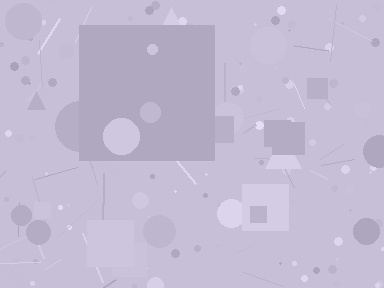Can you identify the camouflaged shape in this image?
The camouflaged shape is a square.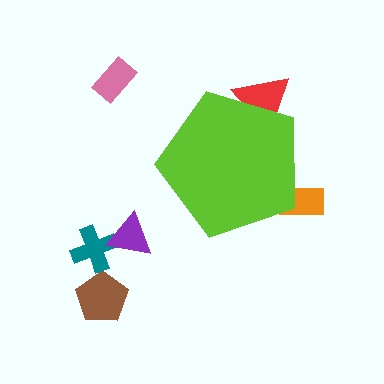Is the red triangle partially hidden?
Yes, the red triangle is partially hidden behind the lime pentagon.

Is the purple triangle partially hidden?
No, the purple triangle is fully visible.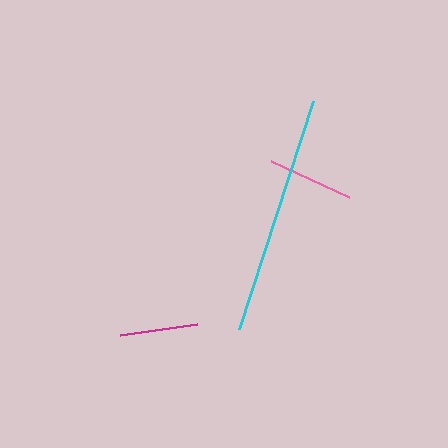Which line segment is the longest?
The cyan line is the longest at approximately 240 pixels.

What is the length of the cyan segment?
The cyan segment is approximately 240 pixels long.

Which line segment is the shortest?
The magenta line is the shortest at approximately 78 pixels.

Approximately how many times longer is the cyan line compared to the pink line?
The cyan line is approximately 2.8 times the length of the pink line.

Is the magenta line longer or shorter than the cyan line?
The cyan line is longer than the magenta line.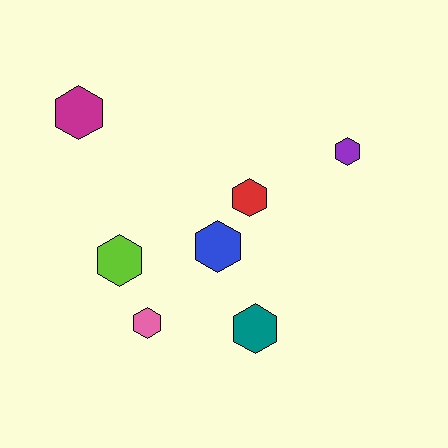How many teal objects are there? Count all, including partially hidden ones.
There is 1 teal object.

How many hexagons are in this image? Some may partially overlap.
There are 7 hexagons.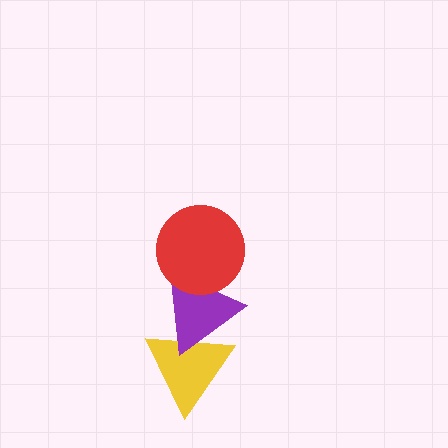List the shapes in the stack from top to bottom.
From top to bottom: the red circle, the purple triangle, the yellow triangle.